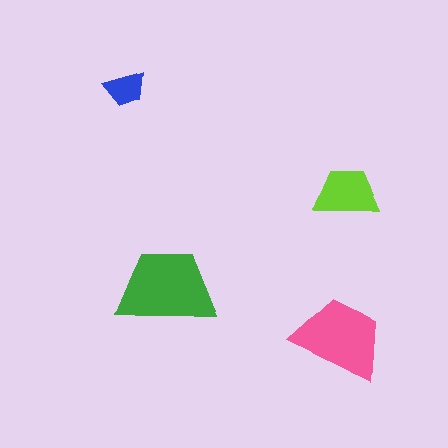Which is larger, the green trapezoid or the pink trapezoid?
The green one.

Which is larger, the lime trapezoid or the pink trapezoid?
The pink one.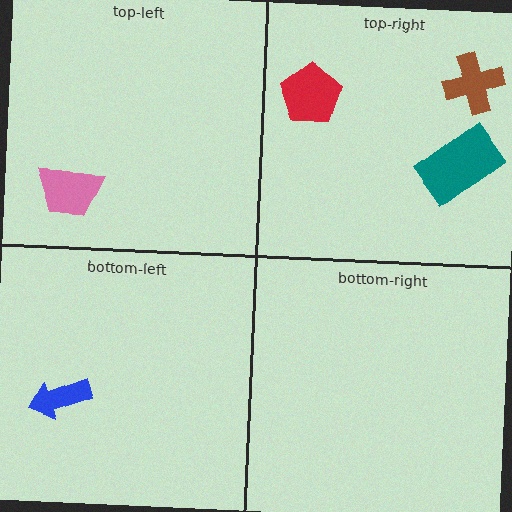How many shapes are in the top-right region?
3.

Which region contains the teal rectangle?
The top-right region.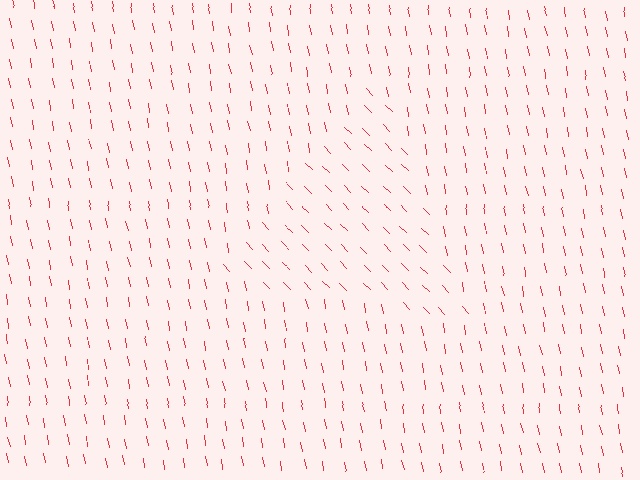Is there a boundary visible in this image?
Yes, there is a texture boundary formed by a change in line orientation.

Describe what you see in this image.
The image is filled with small red line segments. A triangle region in the image has lines oriented differently from the surrounding lines, creating a visible texture boundary.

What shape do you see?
I see a triangle.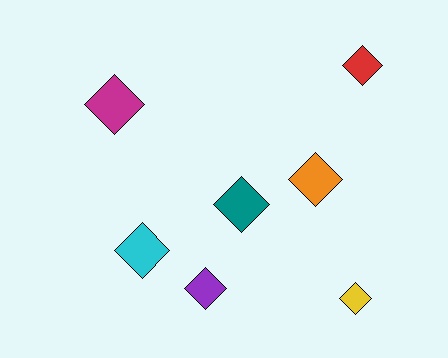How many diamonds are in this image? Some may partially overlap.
There are 7 diamonds.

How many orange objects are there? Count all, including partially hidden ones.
There is 1 orange object.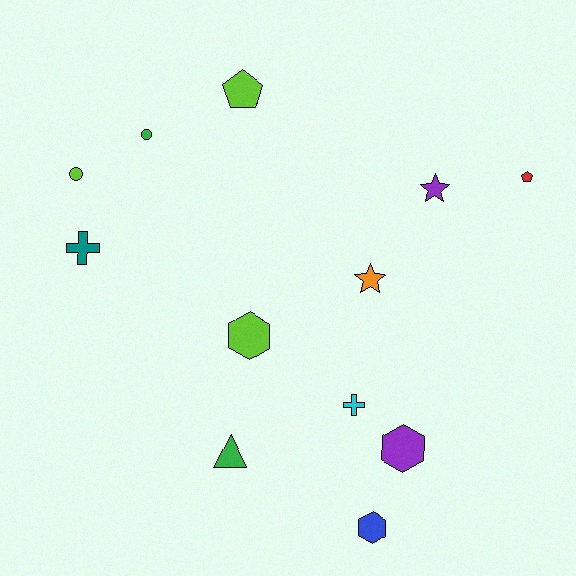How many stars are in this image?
There are 2 stars.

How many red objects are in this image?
There is 1 red object.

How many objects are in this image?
There are 12 objects.